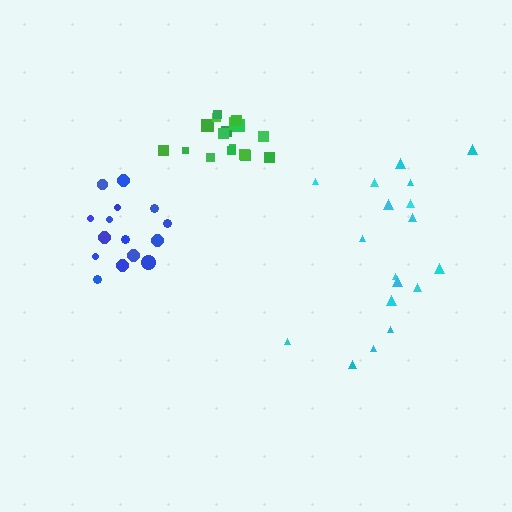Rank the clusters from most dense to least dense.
green, blue, cyan.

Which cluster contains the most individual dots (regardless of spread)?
Cyan (18).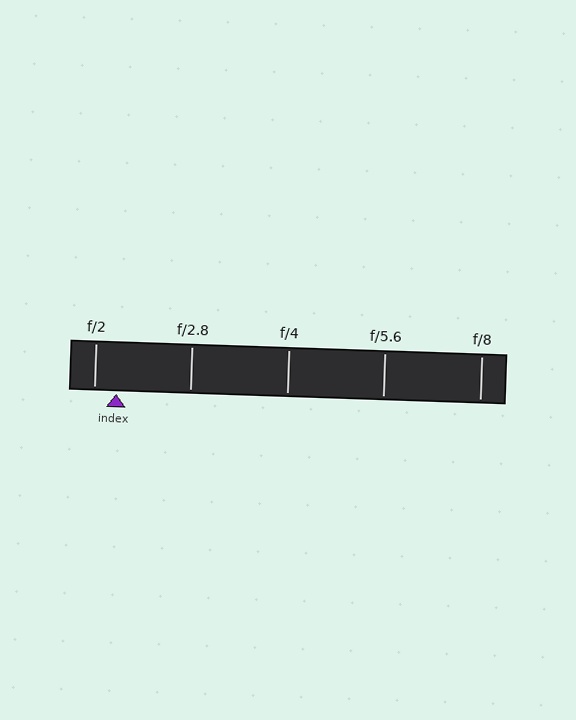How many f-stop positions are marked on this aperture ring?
There are 5 f-stop positions marked.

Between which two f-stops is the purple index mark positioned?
The index mark is between f/2 and f/2.8.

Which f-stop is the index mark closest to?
The index mark is closest to f/2.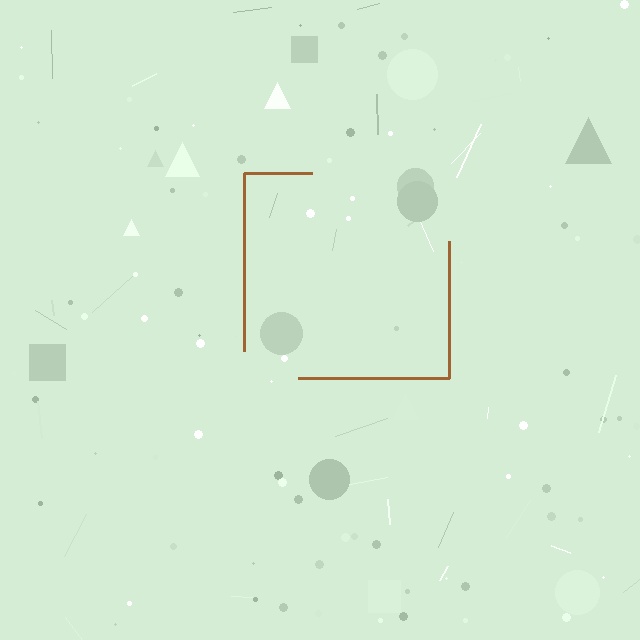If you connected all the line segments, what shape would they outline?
They would outline a square.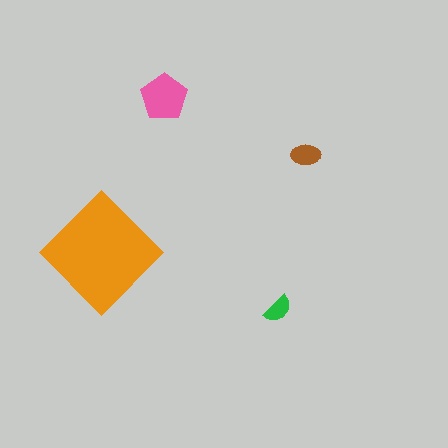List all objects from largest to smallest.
The orange diamond, the pink pentagon, the brown ellipse, the green semicircle.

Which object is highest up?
The pink pentagon is topmost.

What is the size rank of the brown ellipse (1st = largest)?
3rd.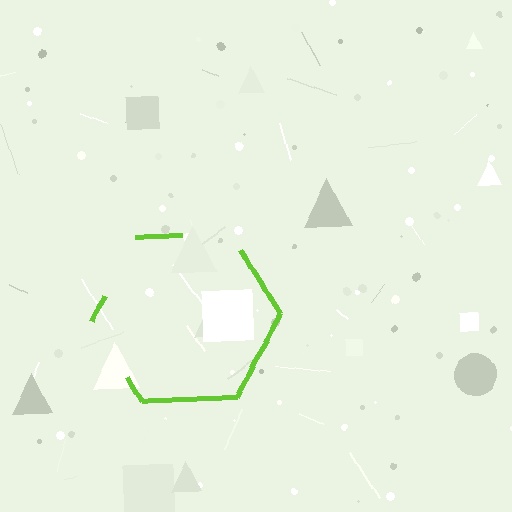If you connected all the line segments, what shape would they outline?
They would outline a hexagon.